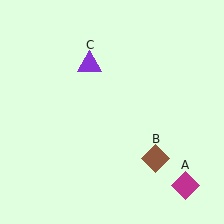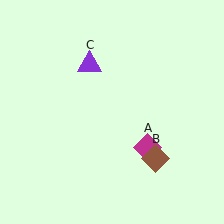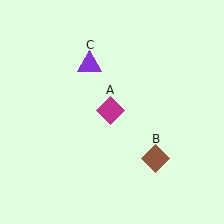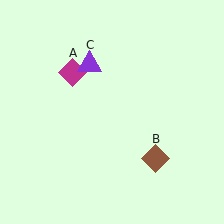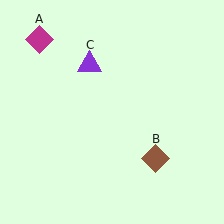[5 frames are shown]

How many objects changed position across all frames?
1 object changed position: magenta diamond (object A).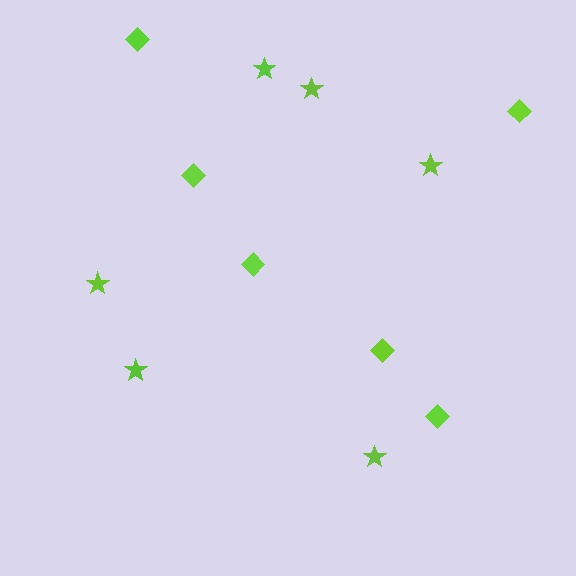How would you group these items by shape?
There are 2 groups: one group of stars (6) and one group of diamonds (6).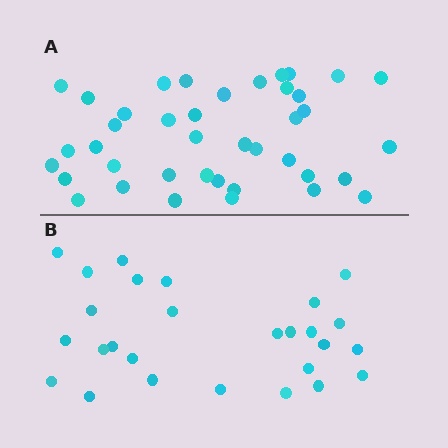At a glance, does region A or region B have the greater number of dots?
Region A (the top region) has more dots.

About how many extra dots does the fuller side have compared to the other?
Region A has approximately 15 more dots than region B.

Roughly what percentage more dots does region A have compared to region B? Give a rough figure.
About 50% more.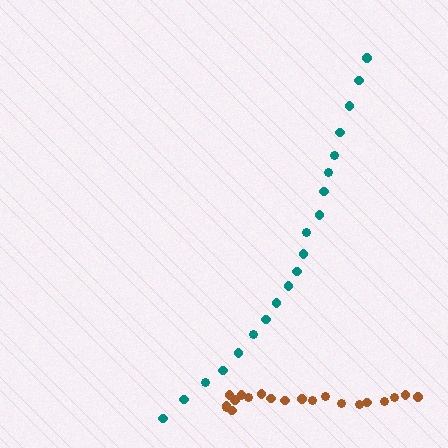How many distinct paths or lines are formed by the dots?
There are 2 distinct paths.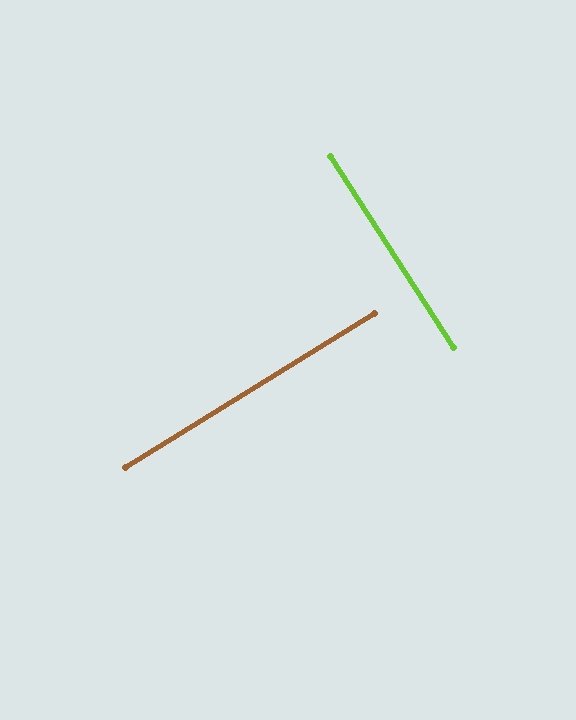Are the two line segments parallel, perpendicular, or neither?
Perpendicular — they meet at approximately 89°.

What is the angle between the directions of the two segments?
Approximately 89 degrees.